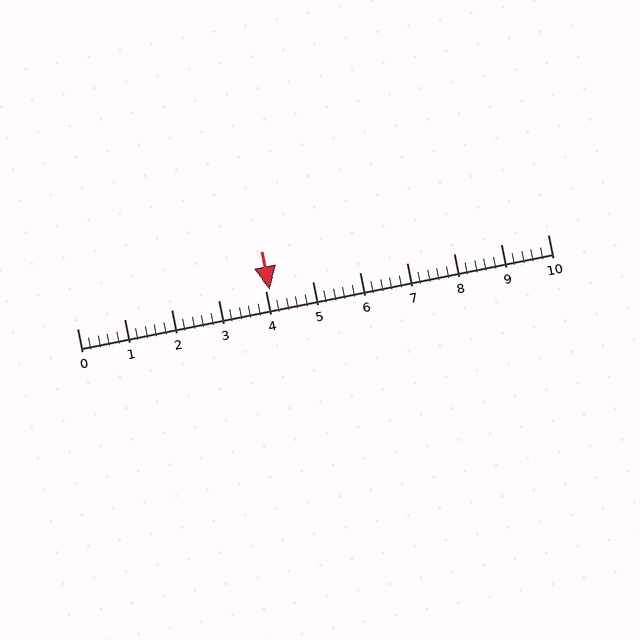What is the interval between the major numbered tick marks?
The major tick marks are spaced 1 units apart.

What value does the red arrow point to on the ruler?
The red arrow points to approximately 4.1.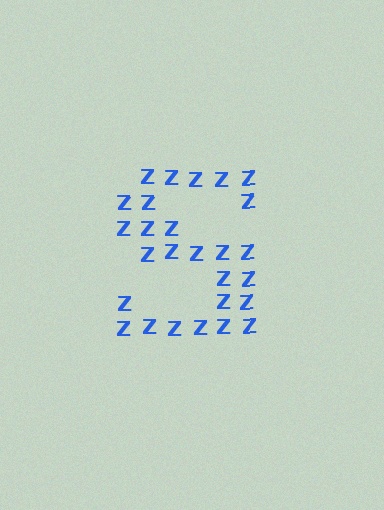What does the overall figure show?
The overall figure shows the letter S.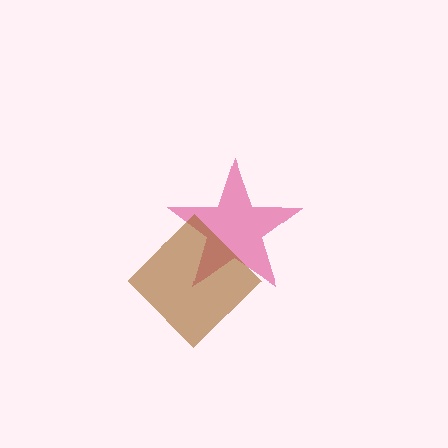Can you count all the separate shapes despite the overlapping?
Yes, there are 2 separate shapes.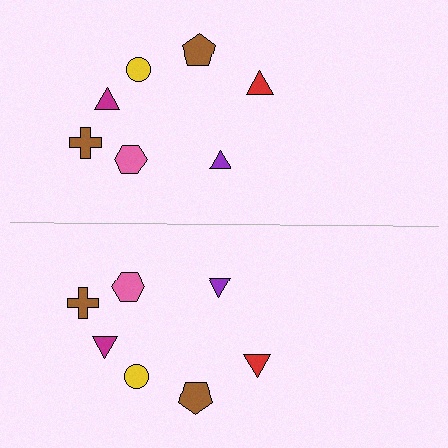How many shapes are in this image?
There are 14 shapes in this image.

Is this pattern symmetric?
Yes, this pattern has bilateral (reflection) symmetry.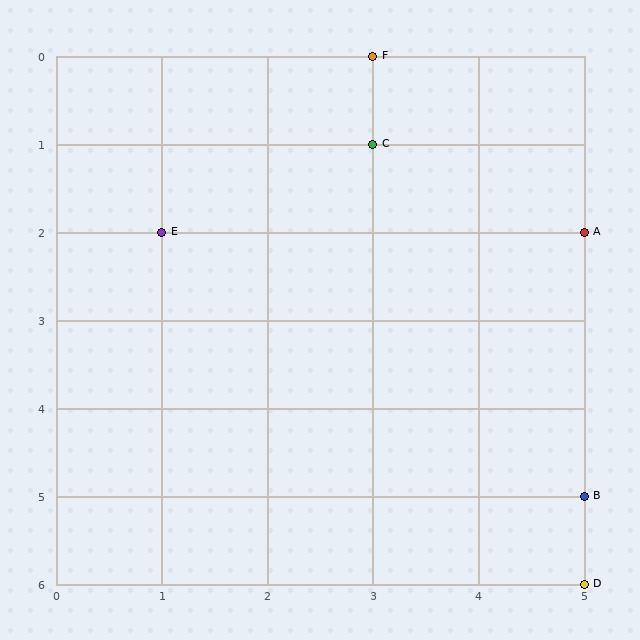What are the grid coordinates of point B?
Point B is at grid coordinates (5, 5).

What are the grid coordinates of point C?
Point C is at grid coordinates (3, 1).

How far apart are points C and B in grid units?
Points C and B are 2 columns and 4 rows apart (about 4.5 grid units diagonally).